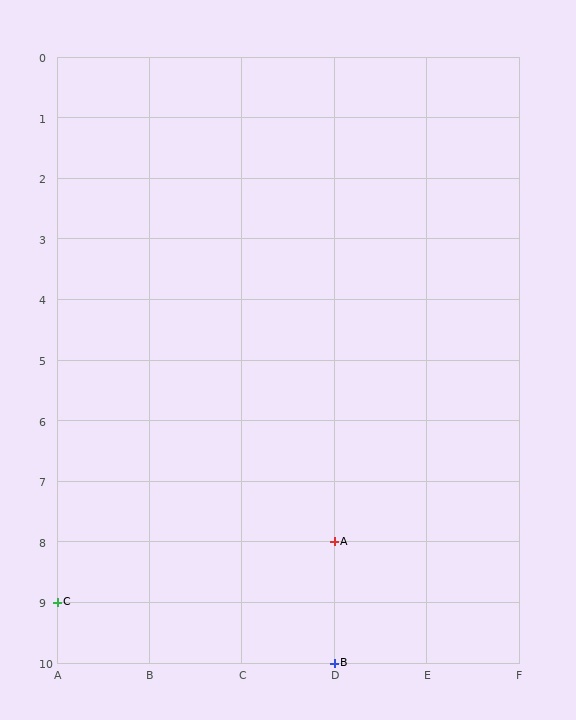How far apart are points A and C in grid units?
Points A and C are 3 columns and 1 row apart (about 3.2 grid units diagonally).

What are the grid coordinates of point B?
Point B is at grid coordinates (D, 10).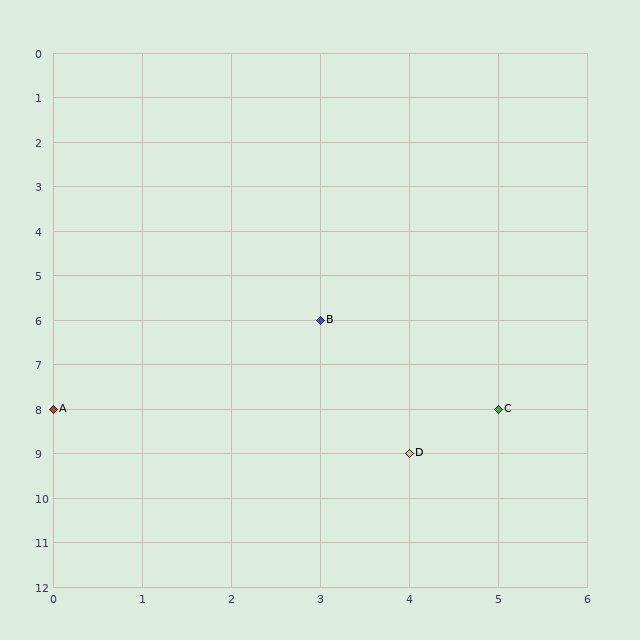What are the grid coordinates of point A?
Point A is at grid coordinates (0, 8).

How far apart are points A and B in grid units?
Points A and B are 3 columns and 2 rows apart (about 3.6 grid units diagonally).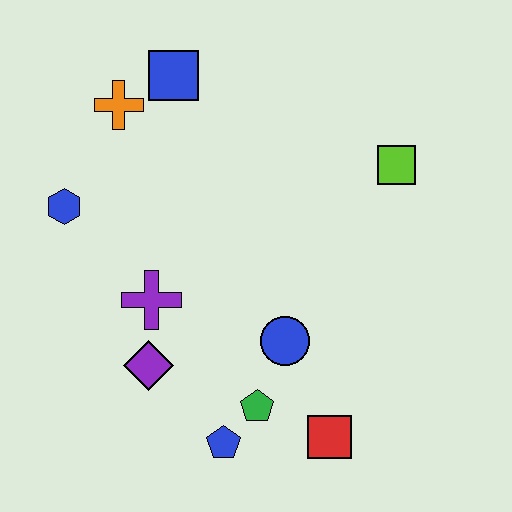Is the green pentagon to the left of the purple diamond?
No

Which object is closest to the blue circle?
The green pentagon is closest to the blue circle.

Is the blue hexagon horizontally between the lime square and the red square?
No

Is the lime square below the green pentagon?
No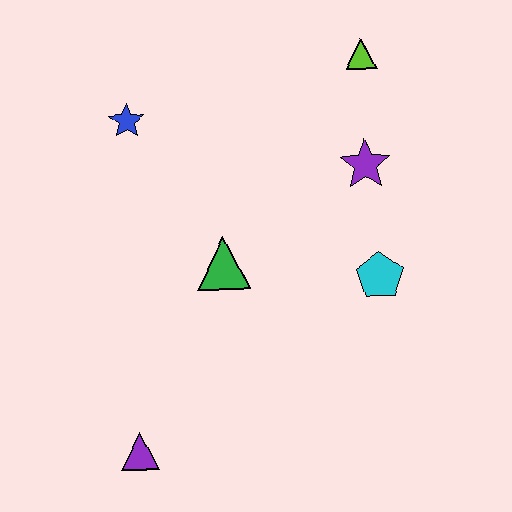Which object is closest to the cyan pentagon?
The purple star is closest to the cyan pentagon.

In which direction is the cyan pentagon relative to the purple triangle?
The cyan pentagon is to the right of the purple triangle.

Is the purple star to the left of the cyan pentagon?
Yes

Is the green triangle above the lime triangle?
No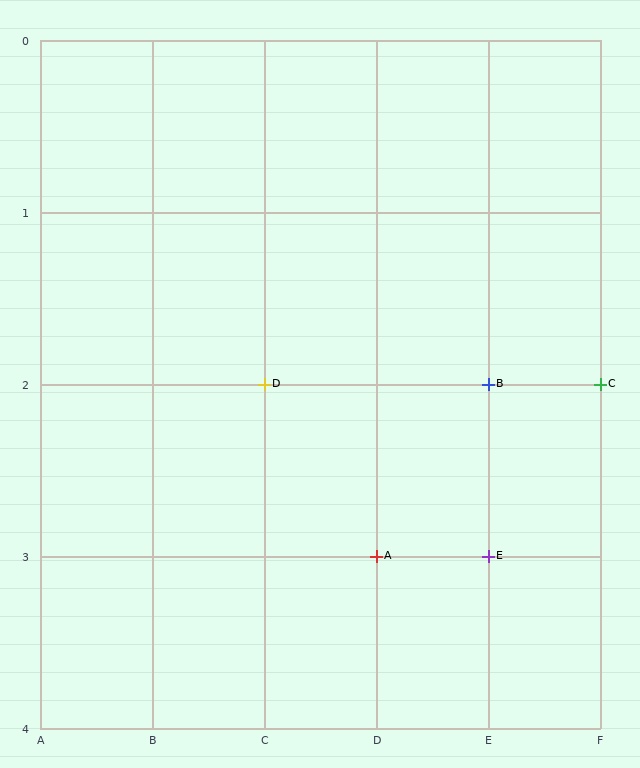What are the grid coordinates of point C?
Point C is at grid coordinates (F, 2).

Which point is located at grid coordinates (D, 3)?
Point A is at (D, 3).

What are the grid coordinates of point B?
Point B is at grid coordinates (E, 2).